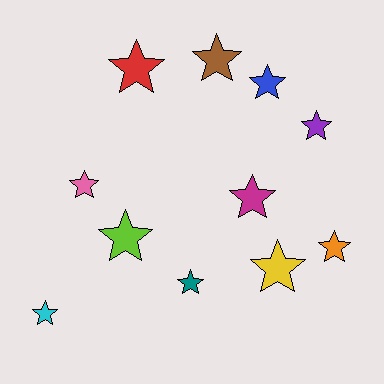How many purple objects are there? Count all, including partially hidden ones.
There is 1 purple object.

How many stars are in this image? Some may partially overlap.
There are 11 stars.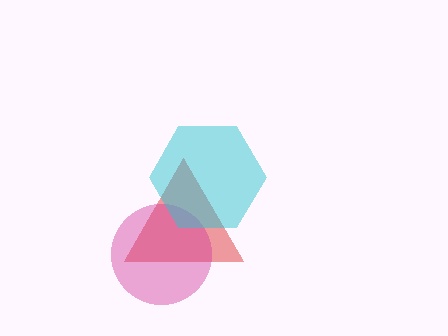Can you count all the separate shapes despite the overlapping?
Yes, there are 3 separate shapes.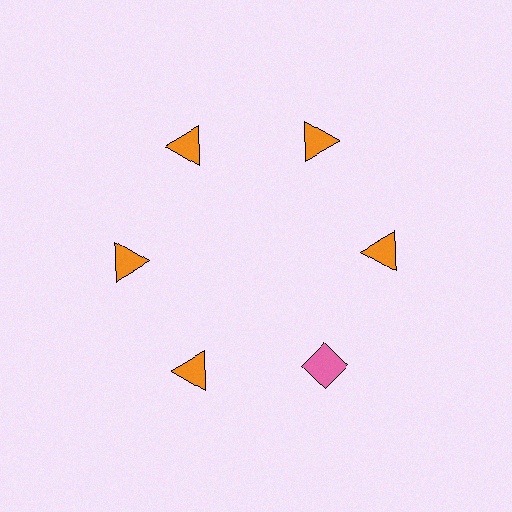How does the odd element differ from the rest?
It differs in both color (pink instead of orange) and shape (diamond instead of triangle).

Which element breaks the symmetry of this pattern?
The pink diamond at roughly the 5 o'clock position breaks the symmetry. All other shapes are orange triangles.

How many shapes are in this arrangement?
There are 6 shapes arranged in a ring pattern.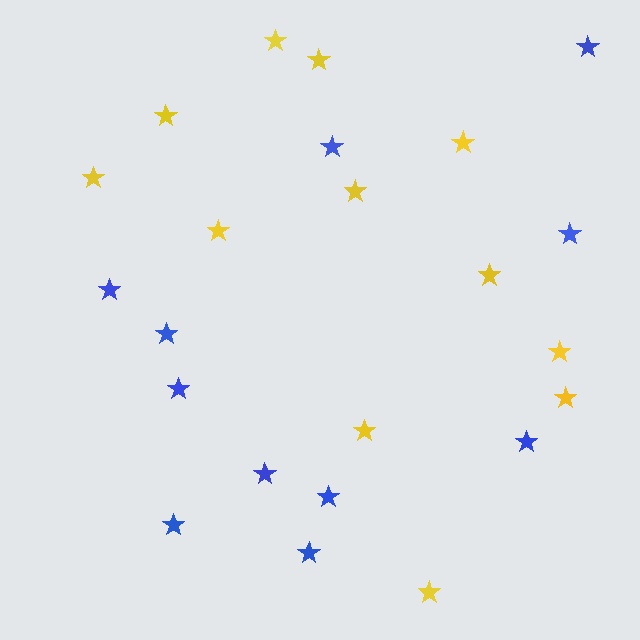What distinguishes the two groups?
There are 2 groups: one group of yellow stars (12) and one group of blue stars (11).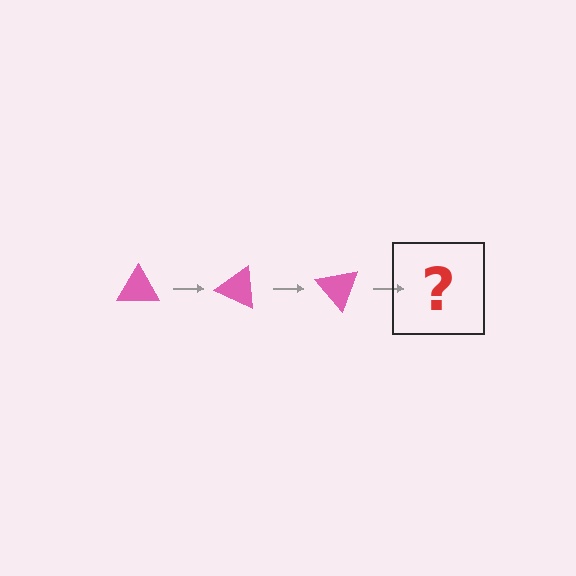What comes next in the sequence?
The next element should be a pink triangle rotated 75 degrees.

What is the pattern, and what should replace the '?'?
The pattern is that the triangle rotates 25 degrees each step. The '?' should be a pink triangle rotated 75 degrees.